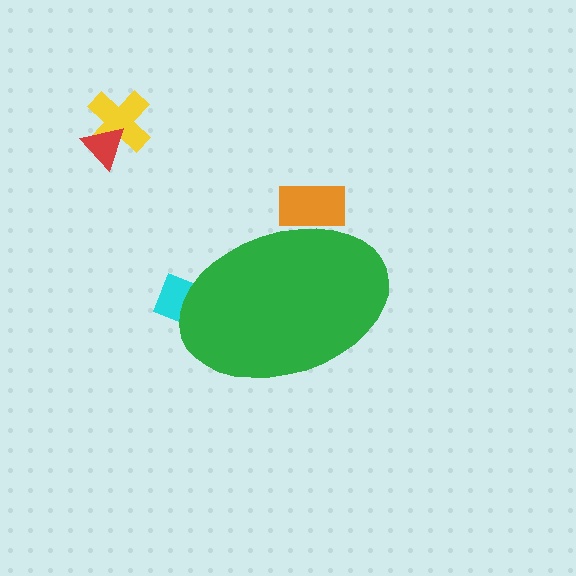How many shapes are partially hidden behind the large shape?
2 shapes are partially hidden.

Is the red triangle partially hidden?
No, the red triangle is fully visible.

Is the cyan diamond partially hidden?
Yes, the cyan diamond is partially hidden behind the green ellipse.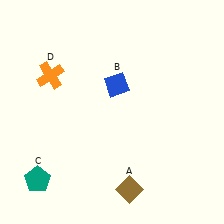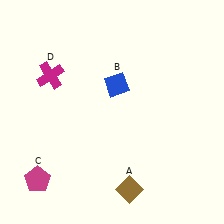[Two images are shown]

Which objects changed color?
C changed from teal to magenta. D changed from orange to magenta.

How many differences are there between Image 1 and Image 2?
There are 2 differences between the two images.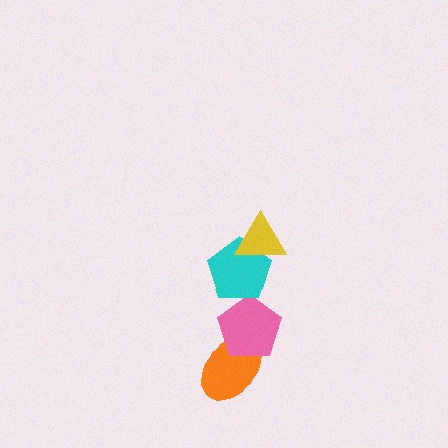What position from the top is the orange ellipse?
The orange ellipse is 4th from the top.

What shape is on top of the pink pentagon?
The cyan pentagon is on top of the pink pentagon.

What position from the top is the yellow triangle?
The yellow triangle is 1st from the top.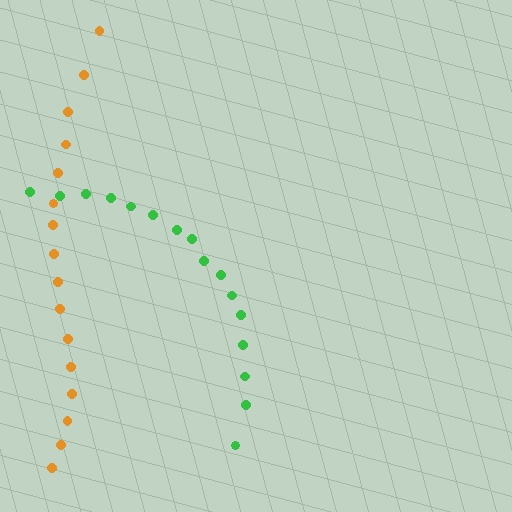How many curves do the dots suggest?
There are 2 distinct paths.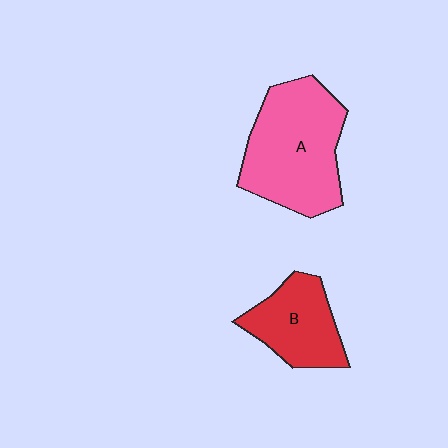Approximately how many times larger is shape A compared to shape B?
Approximately 1.7 times.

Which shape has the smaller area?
Shape B (red).